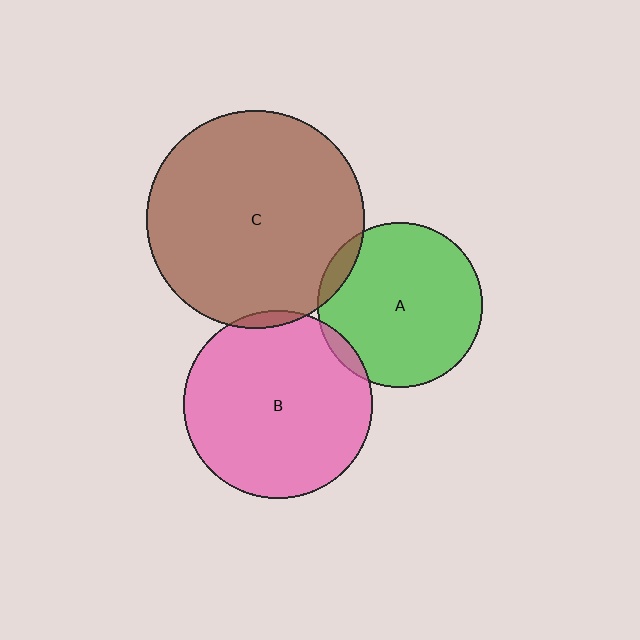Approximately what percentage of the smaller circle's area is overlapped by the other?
Approximately 5%.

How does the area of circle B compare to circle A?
Approximately 1.3 times.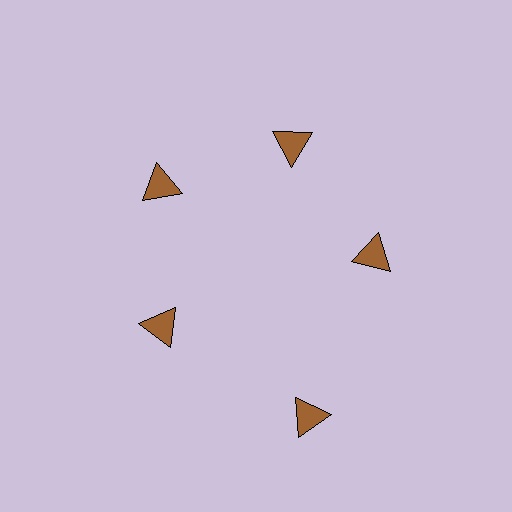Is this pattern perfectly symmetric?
No. The 5 brown triangles are arranged in a ring, but one element near the 5 o'clock position is pushed outward from the center, breaking the 5-fold rotational symmetry.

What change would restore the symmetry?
The symmetry would be restored by moving it inward, back onto the ring so that all 5 triangles sit at equal angles and equal distance from the center.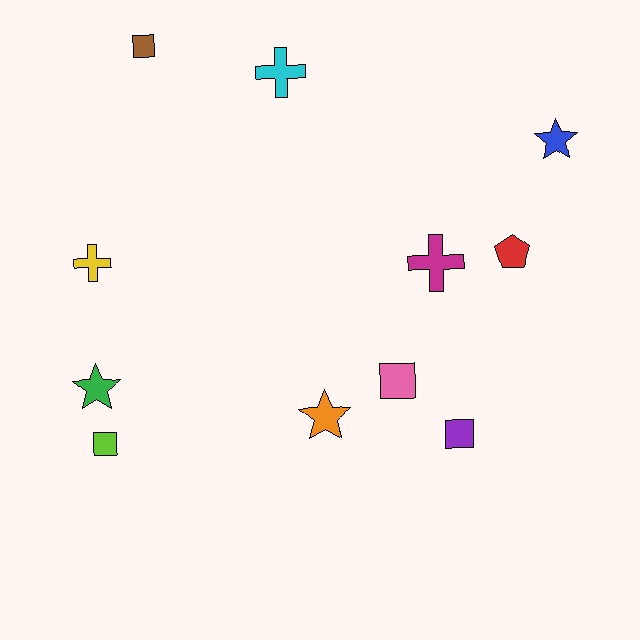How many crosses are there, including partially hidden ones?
There are 3 crosses.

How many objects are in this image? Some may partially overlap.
There are 11 objects.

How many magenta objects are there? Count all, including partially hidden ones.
There is 1 magenta object.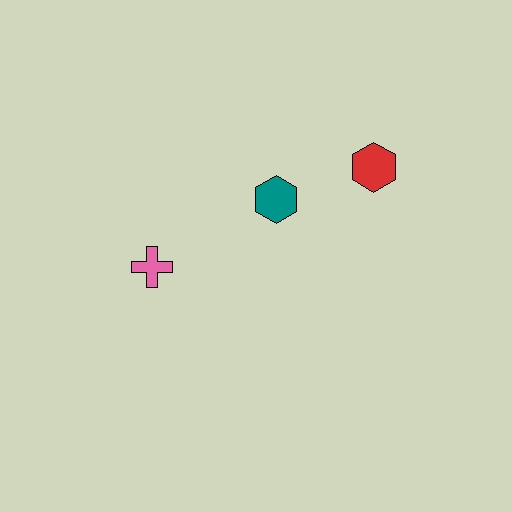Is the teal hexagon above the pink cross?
Yes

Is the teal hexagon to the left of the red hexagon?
Yes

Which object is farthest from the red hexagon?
The pink cross is farthest from the red hexagon.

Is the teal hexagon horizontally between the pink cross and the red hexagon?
Yes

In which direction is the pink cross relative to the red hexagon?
The pink cross is to the left of the red hexagon.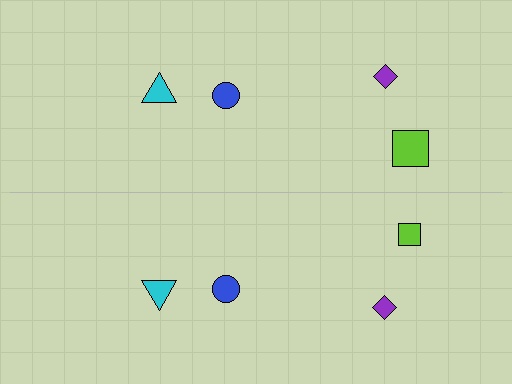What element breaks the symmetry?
The lime square on the bottom side has a different size than its mirror counterpart.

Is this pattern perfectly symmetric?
No, the pattern is not perfectly symmetric. The lime square on the bottom side has a different size than its mirror counterpart.